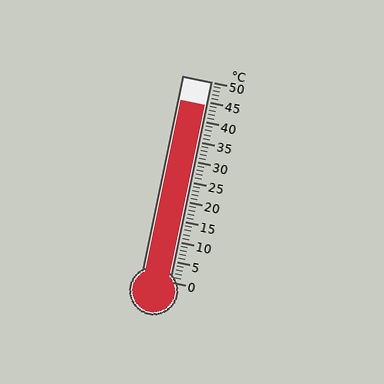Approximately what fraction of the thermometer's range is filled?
The thermometer is filled to approximately 90% of its range.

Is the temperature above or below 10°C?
The temperature is above 10°C.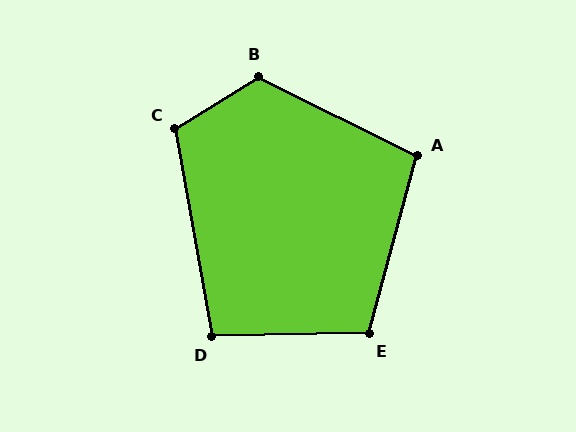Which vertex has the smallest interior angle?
D, at approximately 99 degrees.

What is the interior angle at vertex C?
Approximately 112 degrees (obtuse).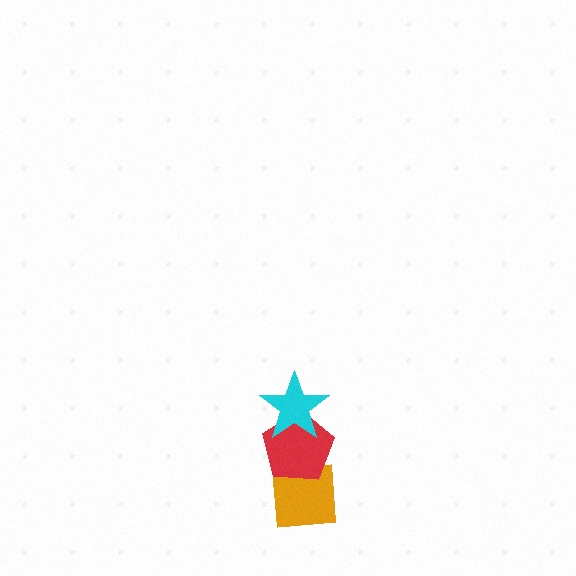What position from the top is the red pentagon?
The red pentagon is 2nd from the top.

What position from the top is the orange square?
The orange square is 3rd from the top.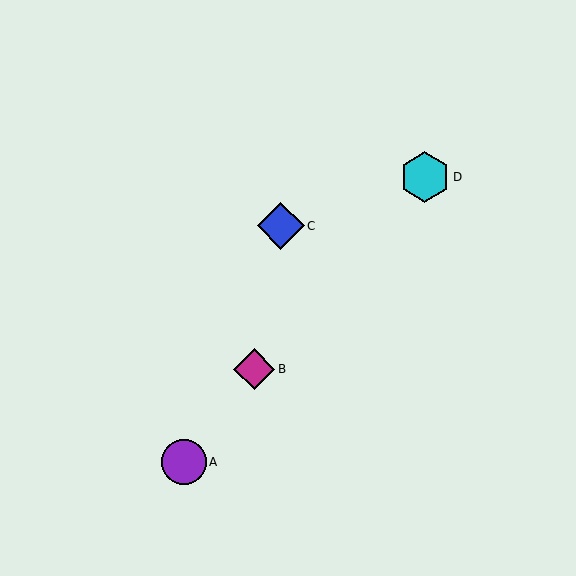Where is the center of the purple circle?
The center of the purple circle is at (184, 462).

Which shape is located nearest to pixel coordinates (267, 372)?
The magenta diamond (labeled B) at (254, 369) is nearest to that location.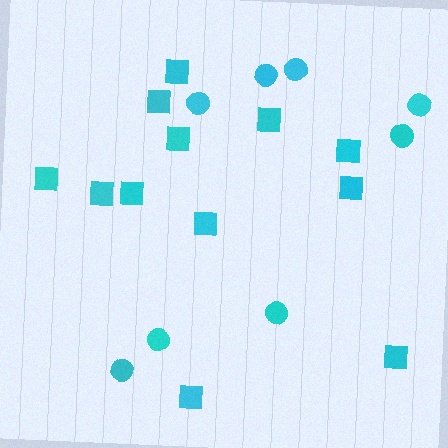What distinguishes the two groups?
There are 2 groups: one group of squares (12) and one group of circles (8).